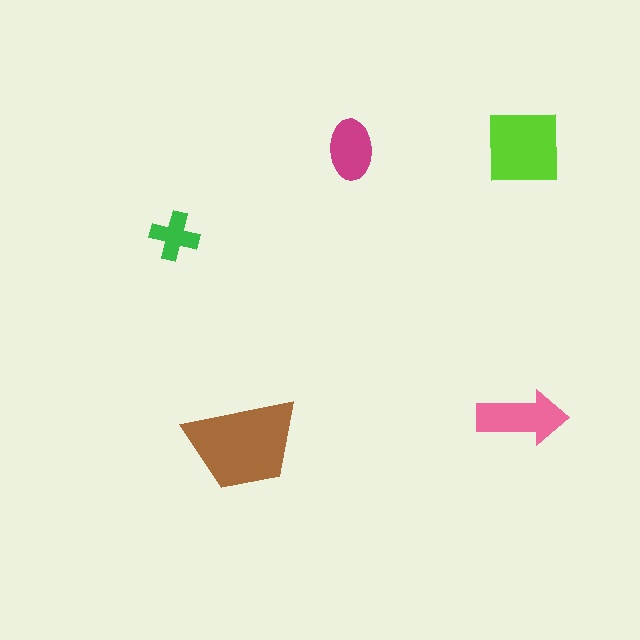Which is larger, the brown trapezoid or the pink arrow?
The brown trapezoid.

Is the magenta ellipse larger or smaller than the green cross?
Larger.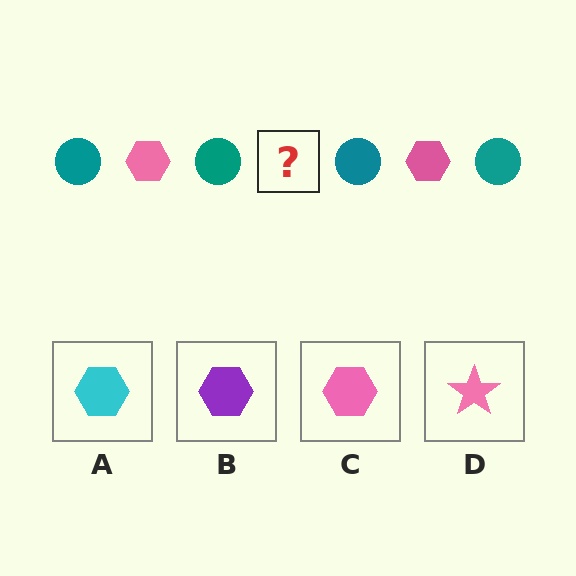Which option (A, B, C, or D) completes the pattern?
C.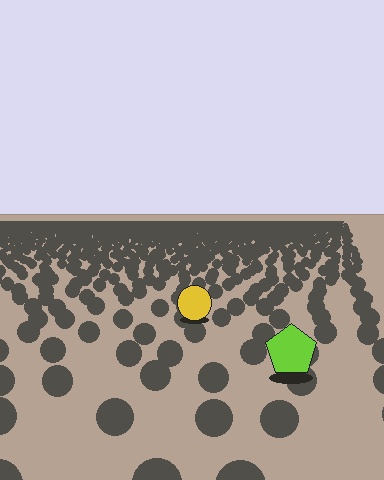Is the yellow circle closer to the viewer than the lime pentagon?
No. The lime pentagon is closer — you can tell from the texture gradient: the ground texture is coarser near it.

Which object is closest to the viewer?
The lime pentagon is closest. The texture marks near it are larger and more spread out.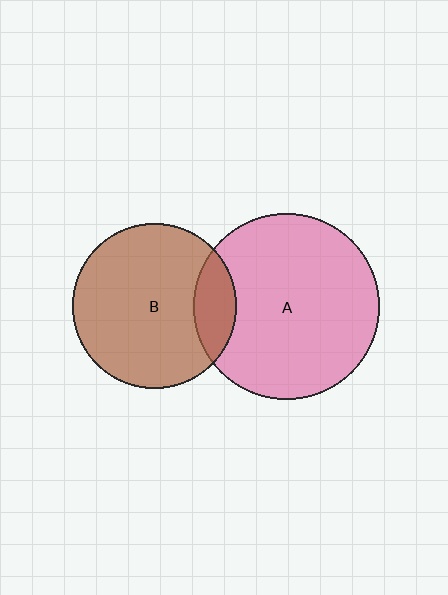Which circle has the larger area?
Circle A (pink).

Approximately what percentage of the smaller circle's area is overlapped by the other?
Approximately 15%.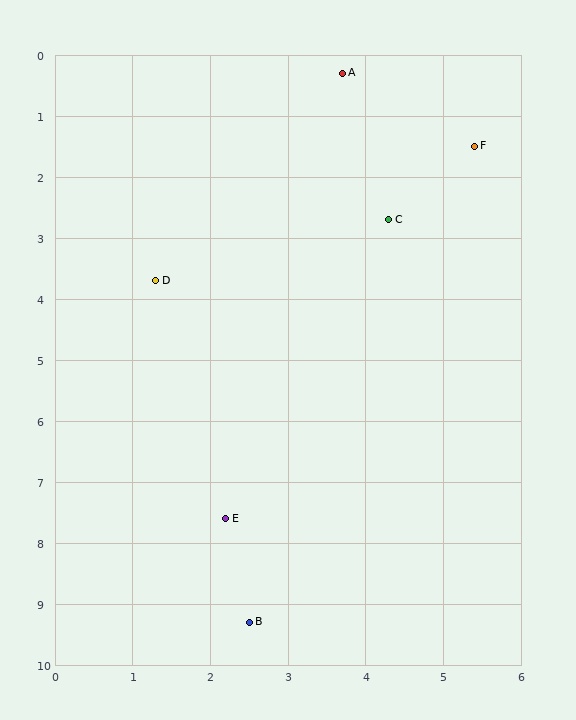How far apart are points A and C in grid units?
Points A and C are about 2.5 grid units apart.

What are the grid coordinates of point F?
Point F is at approximately (5.4, 1.5).